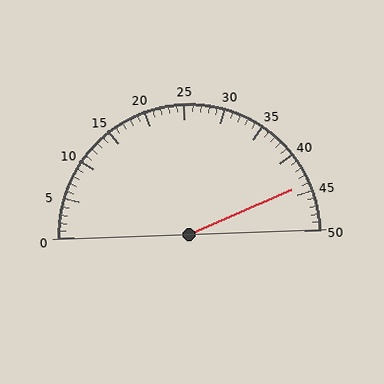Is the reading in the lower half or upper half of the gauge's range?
The reading is in the upper half of the range (0 to 50).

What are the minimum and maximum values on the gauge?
The gauge ranges from 0 to 50.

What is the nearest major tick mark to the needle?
The nearest major tick mark is 45.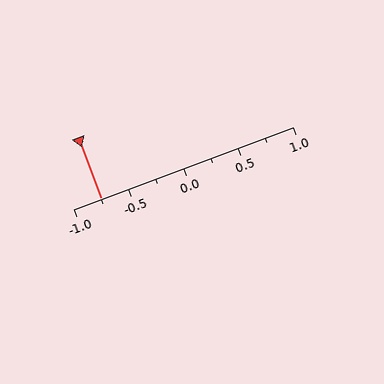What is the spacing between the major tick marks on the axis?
The major ticks are spaced 0.5 apart.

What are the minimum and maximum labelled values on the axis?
The axis runs from -1.0 to 1.0.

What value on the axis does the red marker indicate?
The marker indicates approximately -0.75.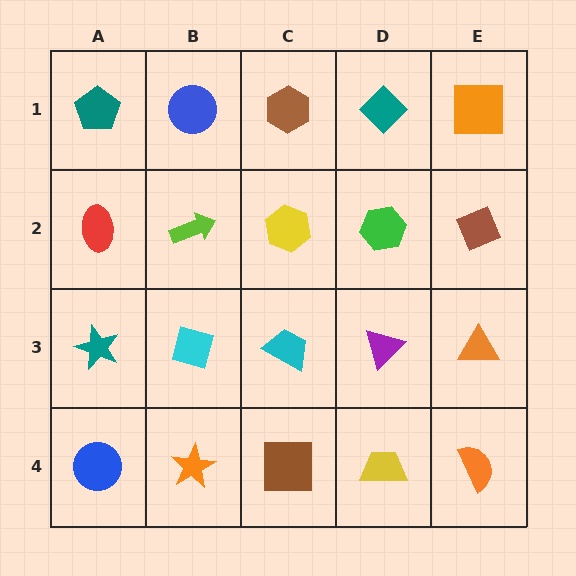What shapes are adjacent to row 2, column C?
A brown hexagon (row 1, column C), a cyan trapezoid (row 3, column C), a lime arrow (row 2, column B), a green hexagon (row 2, column D).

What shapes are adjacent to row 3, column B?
A lime arrow (row 2, column B), an orange star (row 4, column B), a teal star (row 3, column A), a cyan trapezoid (row 3, column C).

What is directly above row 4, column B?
A cyan diamond.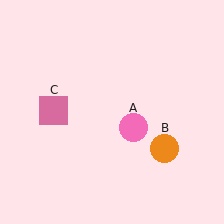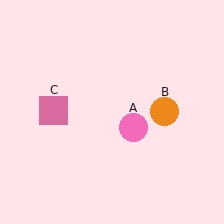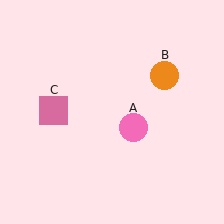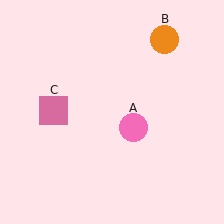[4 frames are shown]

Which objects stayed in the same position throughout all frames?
Pink circle (object A) and pink square (object C) remained stationary.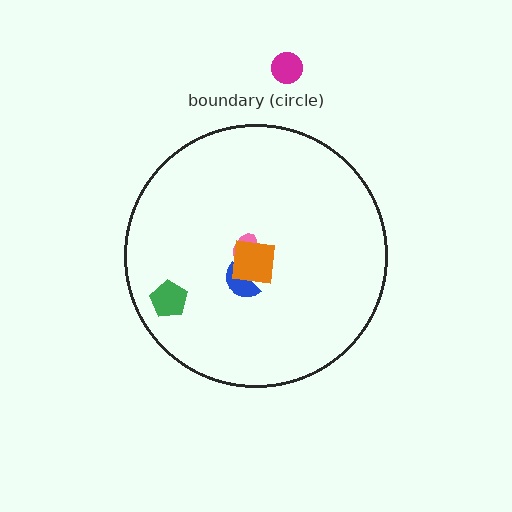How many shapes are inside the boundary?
4 inside, 1 outside.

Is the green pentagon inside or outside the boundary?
Inside.